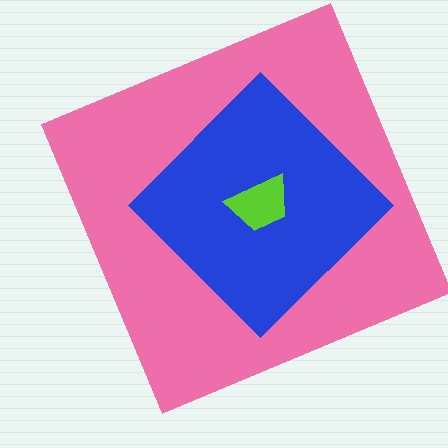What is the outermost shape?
The pink square.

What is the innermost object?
The lime trapezoid.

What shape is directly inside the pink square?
The blue diamond.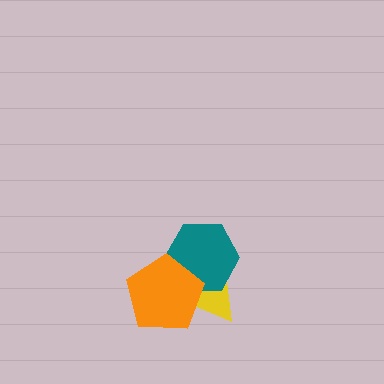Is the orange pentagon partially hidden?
No, no other shape covers it.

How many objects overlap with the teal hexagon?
2 objects overlap with the teal hexagon.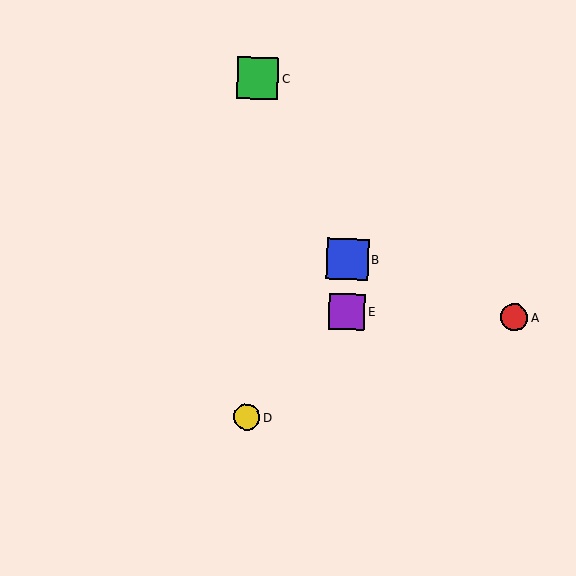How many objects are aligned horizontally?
2 objects (A, E) are aligned horizontally.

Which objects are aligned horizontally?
Objects A, E are aligned horizontally.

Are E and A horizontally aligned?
Yes, both are at y≈311.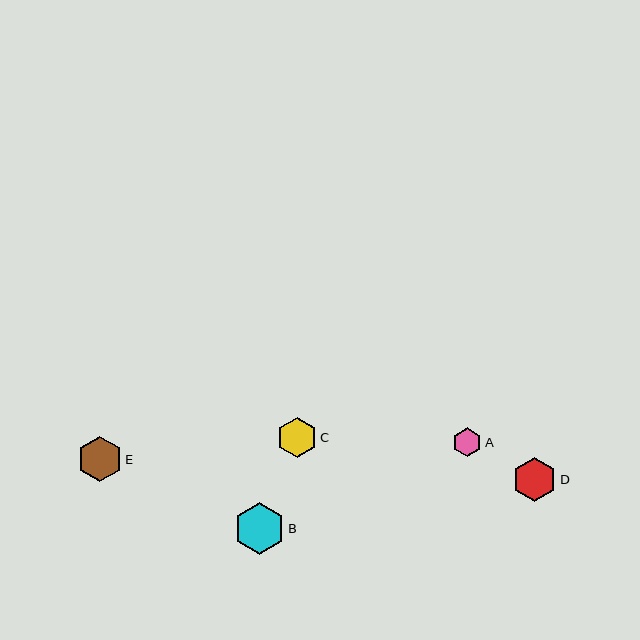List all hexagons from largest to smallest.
From largest to smallest: B, E, D, C, A.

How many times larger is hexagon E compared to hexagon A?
Hexagon E is approximately 1.6 times the size of hexagon A.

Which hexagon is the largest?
Hexagon B is the largest with a size of approximately 52 pixels.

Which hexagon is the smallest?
Hexagon A is the smallest with a size of approximately 29 pixels.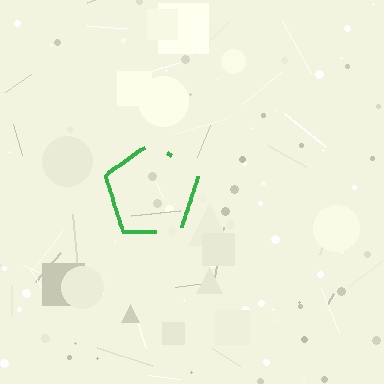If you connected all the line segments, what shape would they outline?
They would outline a pentagon.